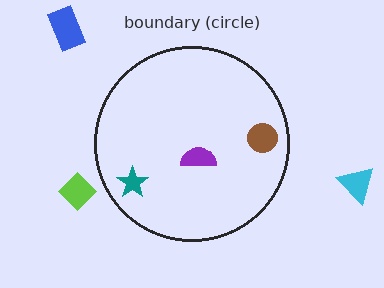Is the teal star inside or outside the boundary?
Inside.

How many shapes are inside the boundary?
3 inside, 3 outside.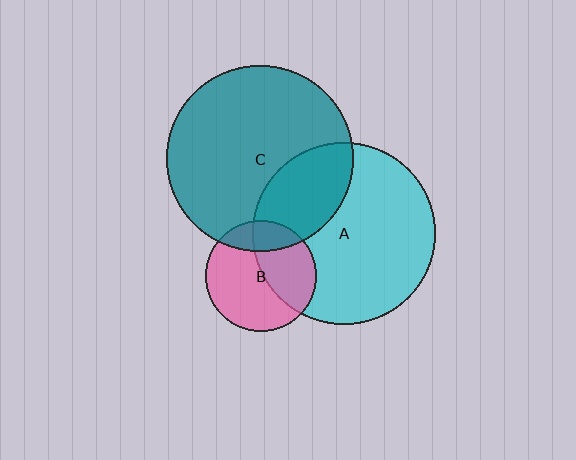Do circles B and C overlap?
Yes.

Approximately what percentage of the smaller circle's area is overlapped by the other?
Approximately 20%.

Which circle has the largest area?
Circle C (teal).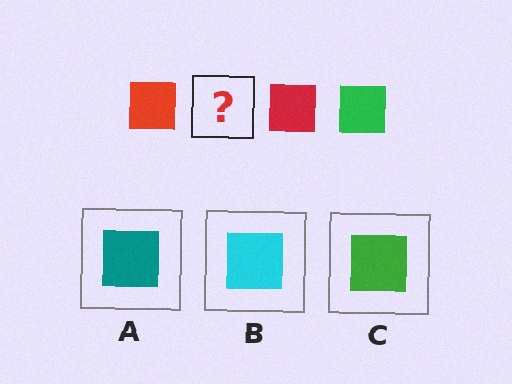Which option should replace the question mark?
Option C.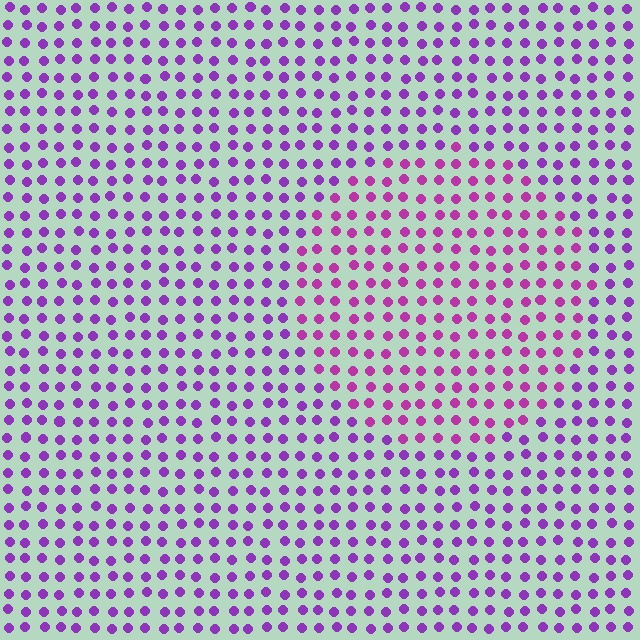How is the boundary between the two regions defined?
The boundary is defined purely by a slight shift in hue (about 28 degrees). Spacing, size, and orientation are identical on both sides.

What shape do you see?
I see a circle.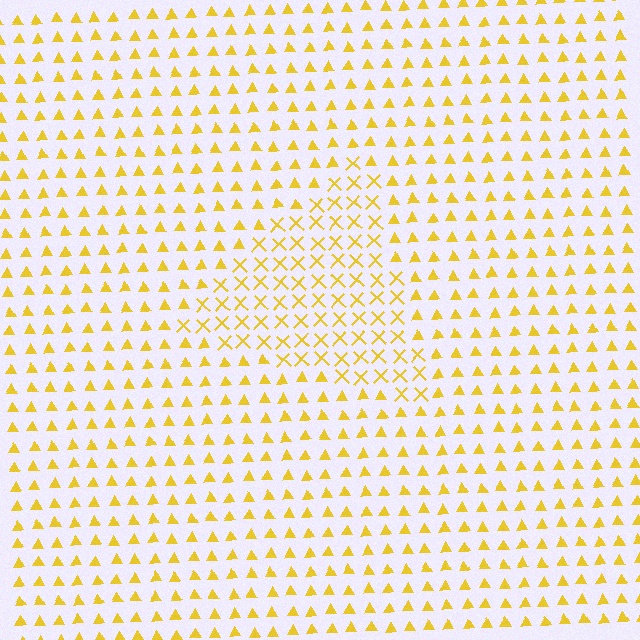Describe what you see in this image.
The image is filled with small yellow elements arranged in a uniform grid. A triangle-shaped region contains X marks, while the surrounding area contains triangles. The boundary is defined purely by the change in element shape.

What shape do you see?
I see a triangle.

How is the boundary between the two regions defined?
The boundary is defined by a change in element shape: X marks inside vs. triangles outside. All elements share the same color and spacing.